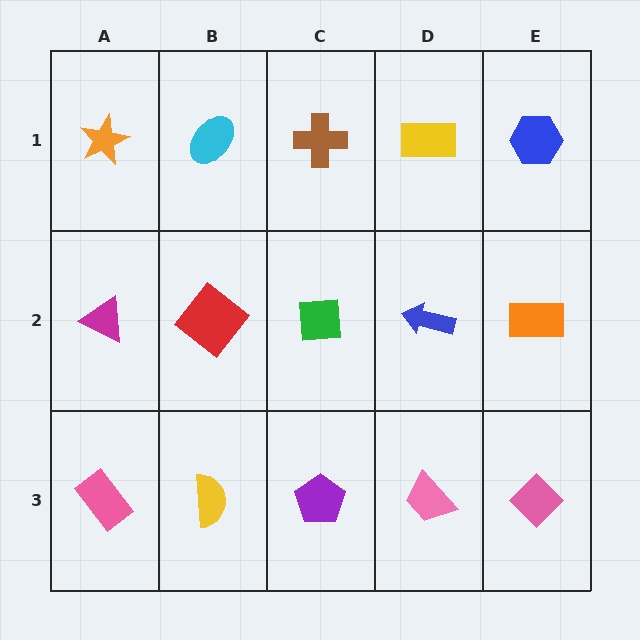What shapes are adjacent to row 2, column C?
A brown cross (row 1, column C), a purple pentagon (row 3, column C), a red diamond (row 2, column B), a blue arrow (row 2, column D).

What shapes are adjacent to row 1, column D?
A blue arrow (row 2, column D), a brown cross (row 1, column C), a blue hexagon (row 1, column E).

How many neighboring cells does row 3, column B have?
3.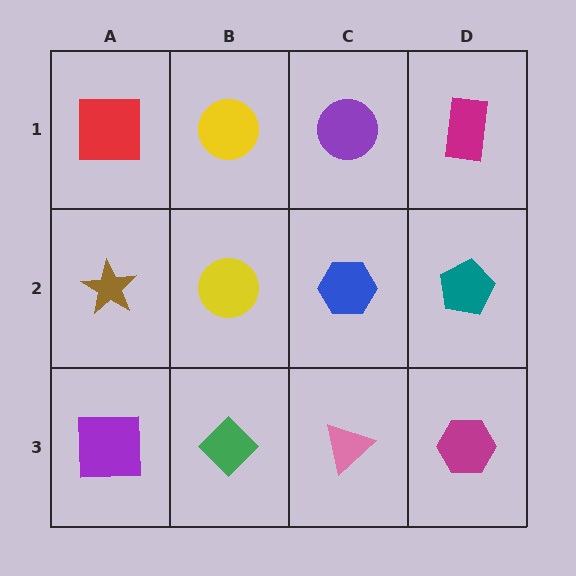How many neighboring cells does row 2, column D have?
3.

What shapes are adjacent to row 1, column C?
A blue hexagon (row 2, column C), a yellow circle (row 1, column B), a magenta rectangle (row 1, column D).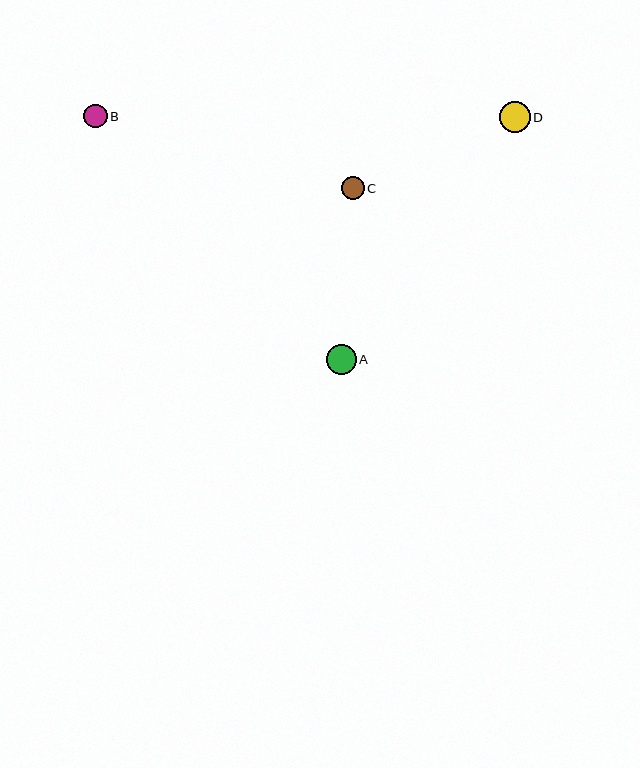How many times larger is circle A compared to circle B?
Circle A is approximately 1.3 times the size of circle B.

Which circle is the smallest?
Circle C is the smallest with a size of approximately 23 pixels.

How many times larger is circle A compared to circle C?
Circle A is approximately 1.3 times the size of circle C.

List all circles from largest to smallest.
From largest to smallest: D, A, B, C.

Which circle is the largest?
Circle D is the largest with a size of approximately 31 pixels.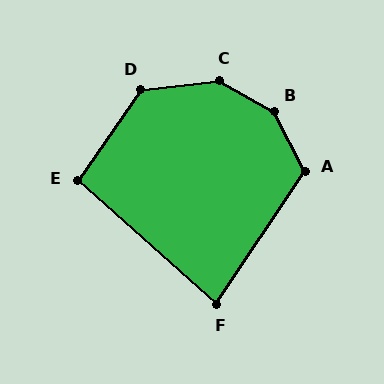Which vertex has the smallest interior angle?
F, at approximately 82 degrees.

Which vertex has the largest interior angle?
B, at approximately 147 degrees.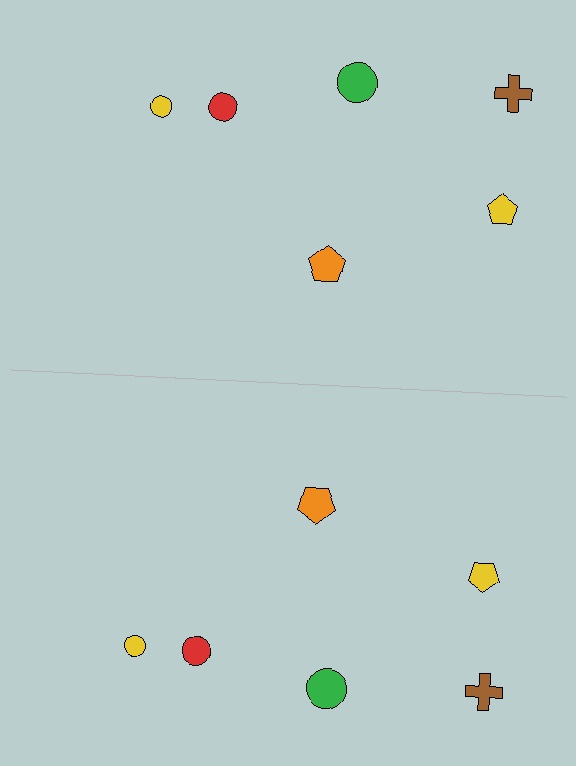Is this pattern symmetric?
Yes, this pattern has bilateral (reflection) symmetry.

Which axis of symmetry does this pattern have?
The pattern has a horizontal axis of symmetry running through the center of the image.